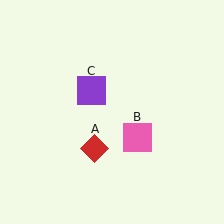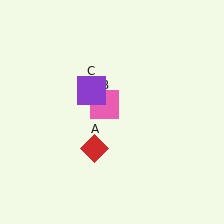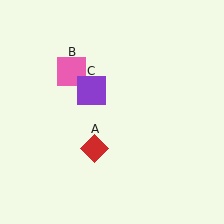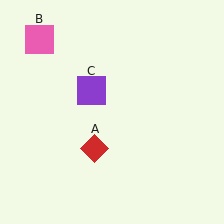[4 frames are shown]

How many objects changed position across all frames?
1 object changed position: pink square (object B).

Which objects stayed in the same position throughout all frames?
Red diamond (object A) and purple square (object C) remained stationary.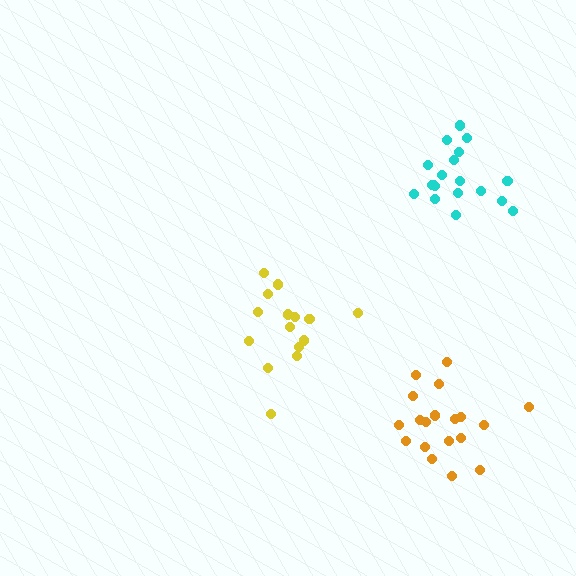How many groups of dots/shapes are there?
There are 3 groups.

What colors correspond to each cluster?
The clusters are colored: orange, yellow, cyan.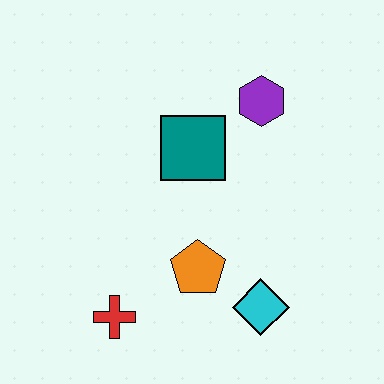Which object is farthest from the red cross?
The purple hexagon is farthest from the red cross.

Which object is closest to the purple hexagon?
The teal square is closest to the purple hexagon.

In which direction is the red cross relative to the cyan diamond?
The red cross is to the left of the cyan diamond.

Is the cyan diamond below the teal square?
Yes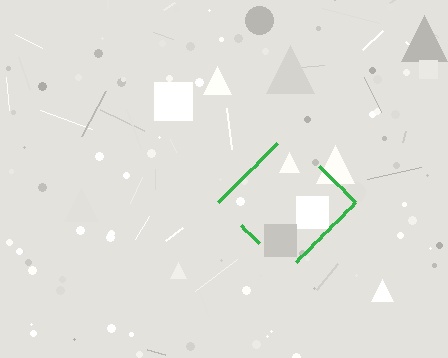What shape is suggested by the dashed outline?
The dashed outline suggests a diamond.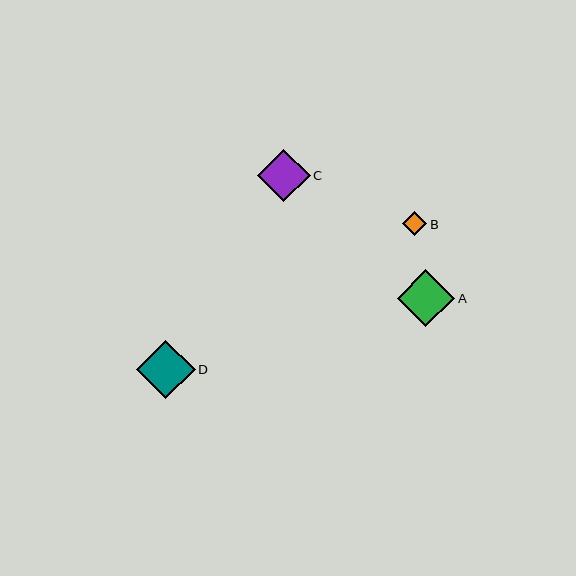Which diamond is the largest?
Diamond D is the largest with a size of approximately 58 pixels.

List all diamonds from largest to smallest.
From largest to smallest: D, A, C, B.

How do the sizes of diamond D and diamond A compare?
Diamond D and diamond A are approximately the same size.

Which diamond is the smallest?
Diamond B is the smallest with a size of approximately 24 pixels.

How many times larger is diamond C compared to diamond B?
Diamond C is approximately 2.2 times the size of diamond B.